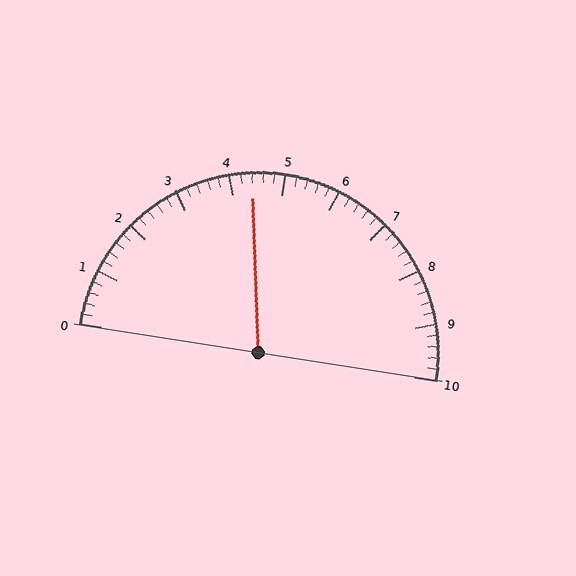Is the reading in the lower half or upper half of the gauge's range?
The reading is in the lower half of the range (0 to 10).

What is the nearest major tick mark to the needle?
The nearest major tick mark is 4.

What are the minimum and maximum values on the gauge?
The gauge ranges from 0 to 10.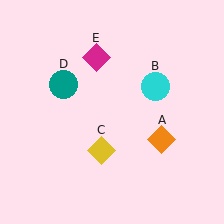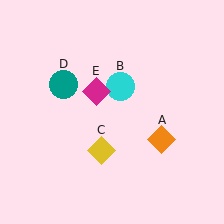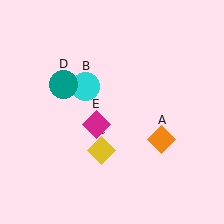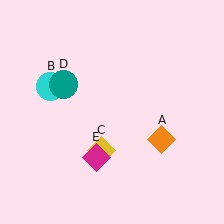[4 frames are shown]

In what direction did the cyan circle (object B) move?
The cyan circle (object B) moved left.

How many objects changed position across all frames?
2 objects changed position: cyan circle (object B), magenta diamond (object E).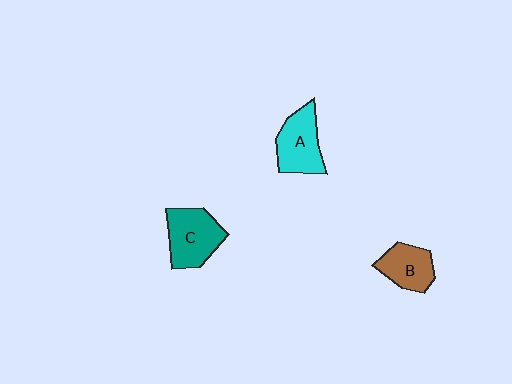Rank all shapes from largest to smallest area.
From largest to smallest: C (teal), A (cyan), B (brown).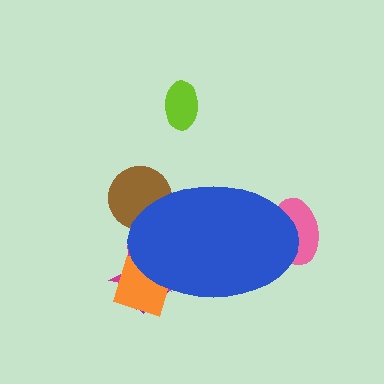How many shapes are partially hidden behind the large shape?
5 shapes are partially hidden.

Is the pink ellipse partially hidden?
Yes, the pink ellipse is partially hidden behind the blue ellipse.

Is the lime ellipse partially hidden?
No, the lime ellipse is fully visible.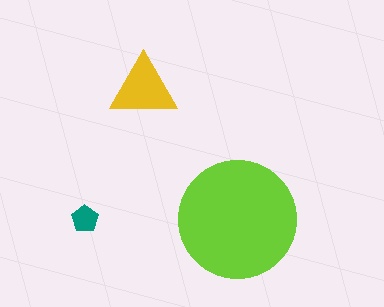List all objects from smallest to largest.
The teal pentagon, the yellow triangle, the lime circle.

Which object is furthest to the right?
The lime circle is rightmost.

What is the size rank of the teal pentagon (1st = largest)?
3rd.